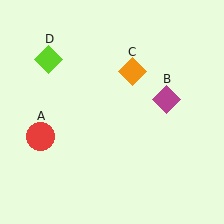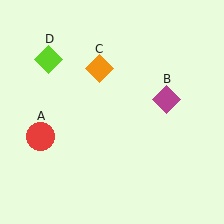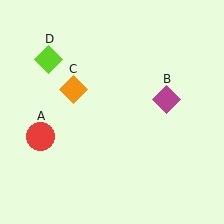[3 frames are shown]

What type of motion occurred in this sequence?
The orange diamond (object C) rotated counterclockwise around the center of the scene.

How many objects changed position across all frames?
1 object changed position: orange diamond (object C).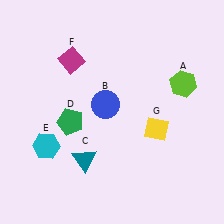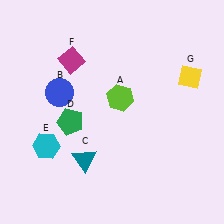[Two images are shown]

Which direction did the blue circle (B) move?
The blue circle (B) moved left.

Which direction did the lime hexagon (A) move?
The lime hexagon (A) moved left.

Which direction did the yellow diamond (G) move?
The yellow diamond (G) moved up.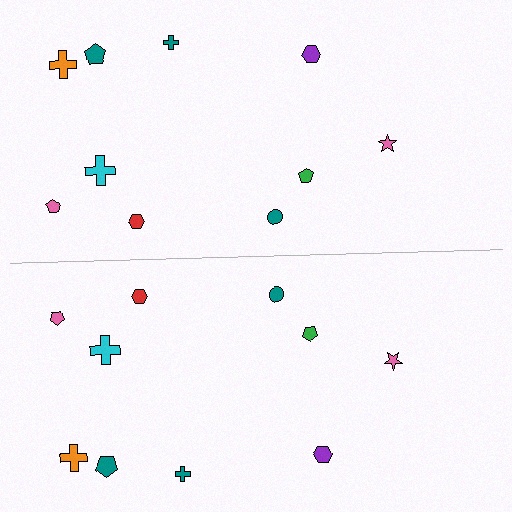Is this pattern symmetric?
Yes, this pattern has bilateral (reflection) symmetry.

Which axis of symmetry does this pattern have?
The pattern has a horizontal axis of symmetry running through the center of the image.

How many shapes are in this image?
There are 20 shapes in this image.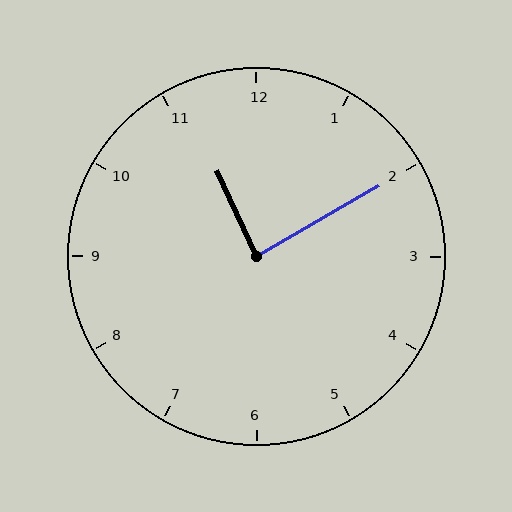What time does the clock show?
11:10.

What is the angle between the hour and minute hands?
Approximately 85 degrees.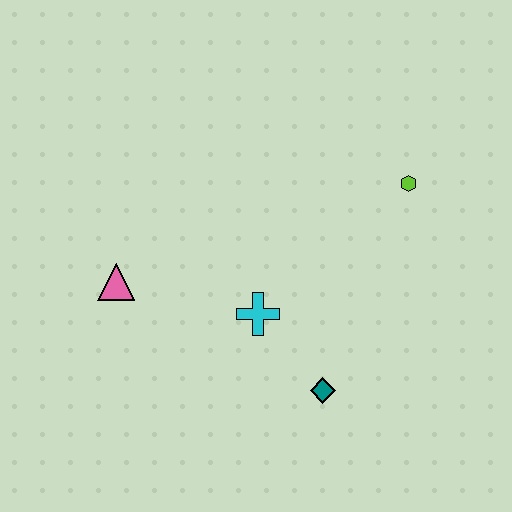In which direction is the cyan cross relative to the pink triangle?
The cyan cross is to the right of the pink triangle.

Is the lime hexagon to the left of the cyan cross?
No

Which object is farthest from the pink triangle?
The lime hexagon is farthest from the pink triangle.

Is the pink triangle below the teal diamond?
No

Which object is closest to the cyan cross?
The teal diamond is closest to the cyan cross.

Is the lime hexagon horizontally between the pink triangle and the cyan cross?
No